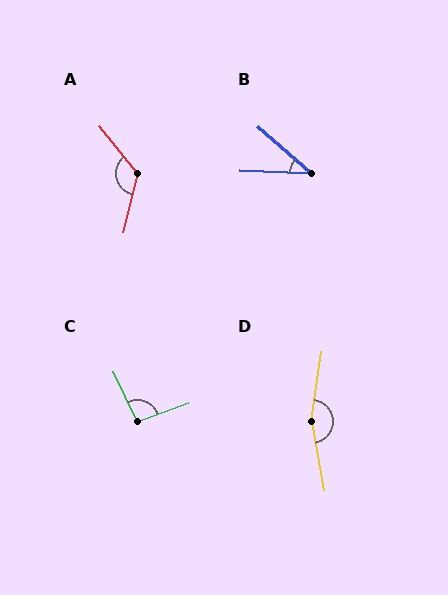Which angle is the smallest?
B, at approximately 39 degrees.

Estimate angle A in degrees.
Approximately 128 degrees.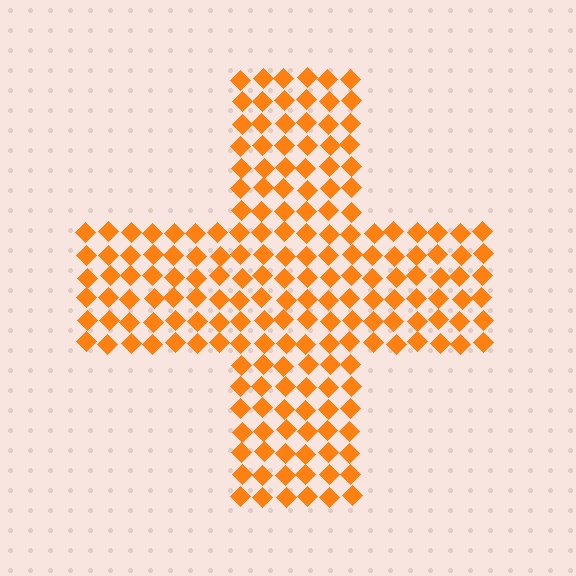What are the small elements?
The small elements are diamonds.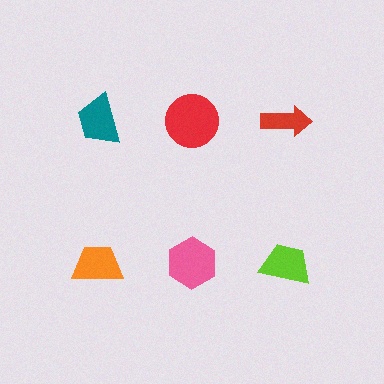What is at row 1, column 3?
A red arrow.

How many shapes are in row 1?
3 shapes.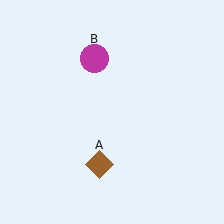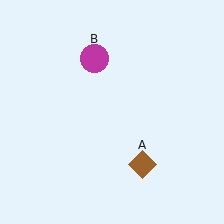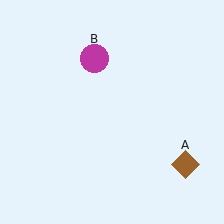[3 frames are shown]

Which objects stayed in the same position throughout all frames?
Magenta circle (object B) remained stationary.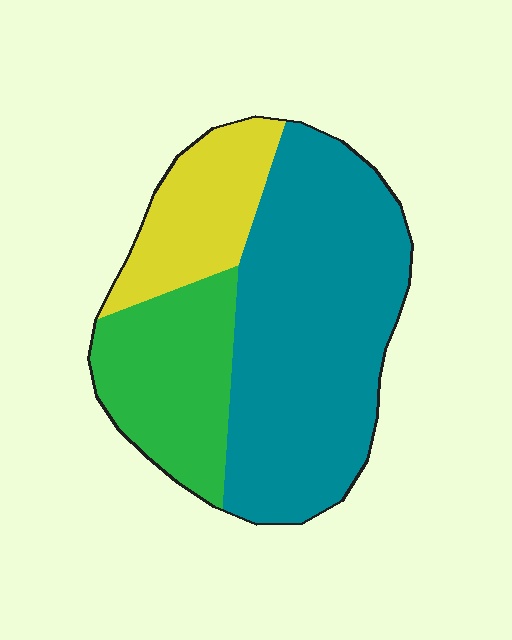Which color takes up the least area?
Yellow, at roughly 20%.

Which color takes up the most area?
Teal, at roughly 55%.